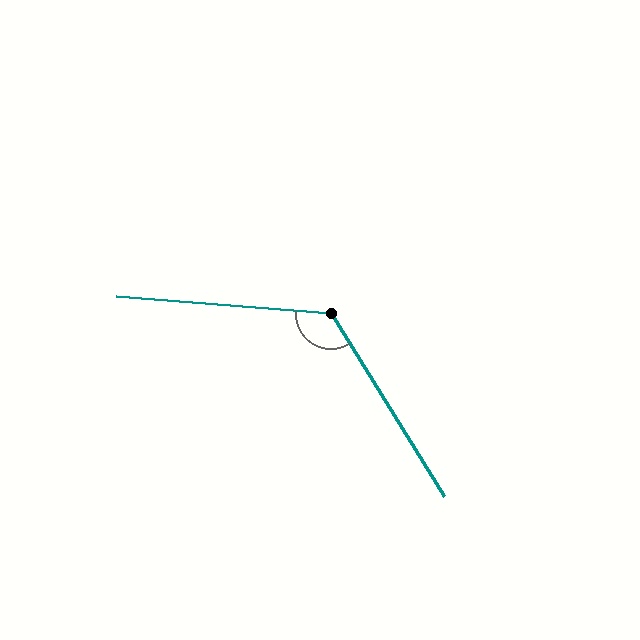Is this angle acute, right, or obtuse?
It is obtuse.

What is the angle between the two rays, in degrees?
Approximately 127 degrees.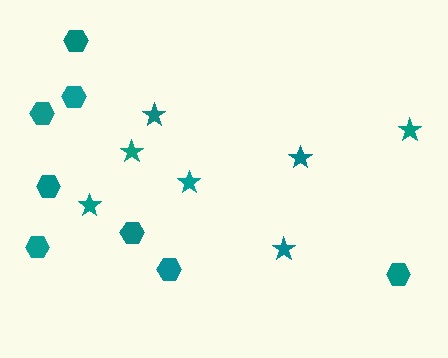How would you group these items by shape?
There are 2 groups: one group of stars (7) and one group of hexagons (8).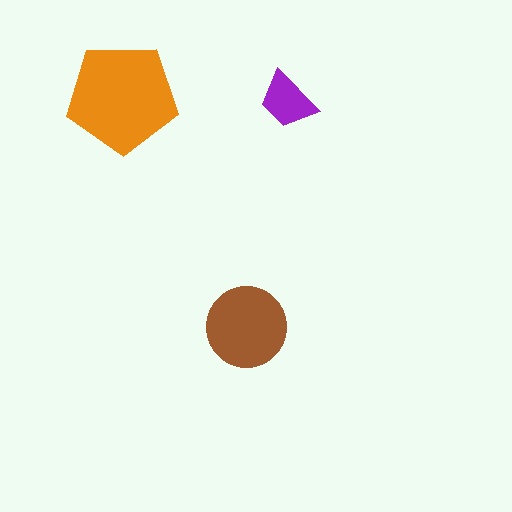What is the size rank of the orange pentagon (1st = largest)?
1st.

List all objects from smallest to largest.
The purple trapezoid, the brown circle, the orange pentagon.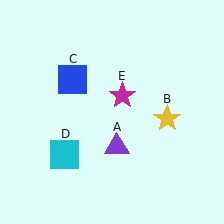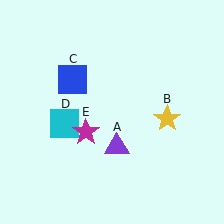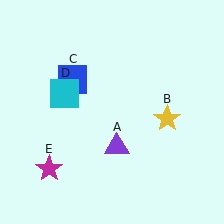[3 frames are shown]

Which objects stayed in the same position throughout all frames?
Purple triangle (object A) and yellow star (object B) and blue square (object C) remained stationary.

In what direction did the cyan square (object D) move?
The cyan square (object D) moved up.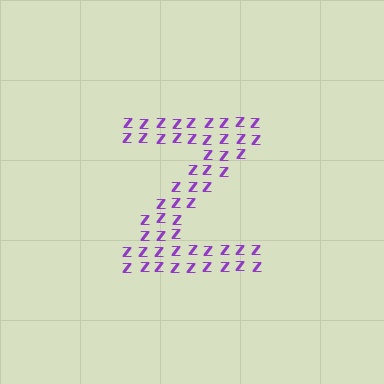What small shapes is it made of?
It is made of small letter Z's.